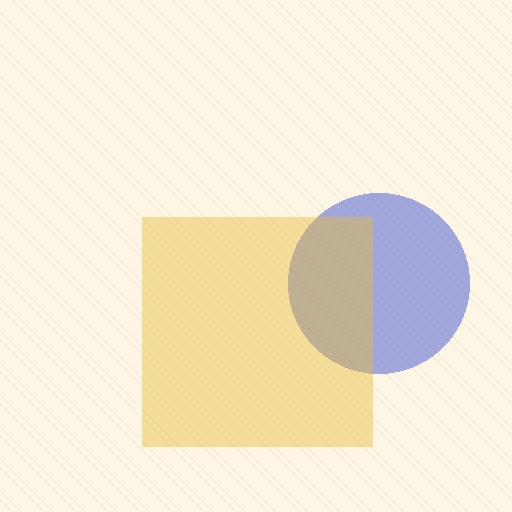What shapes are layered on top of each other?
The layered shapes are: a blue circle, a yellow square.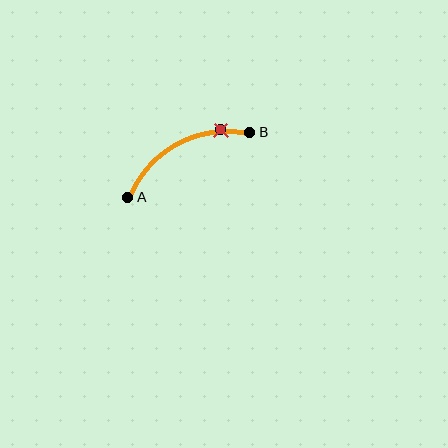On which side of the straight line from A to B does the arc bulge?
The arc bulges above the straight line connecting A and B.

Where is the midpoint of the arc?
The arc midpoint is the point on the curve farthest from the straight line joining A and B. It sits above that line.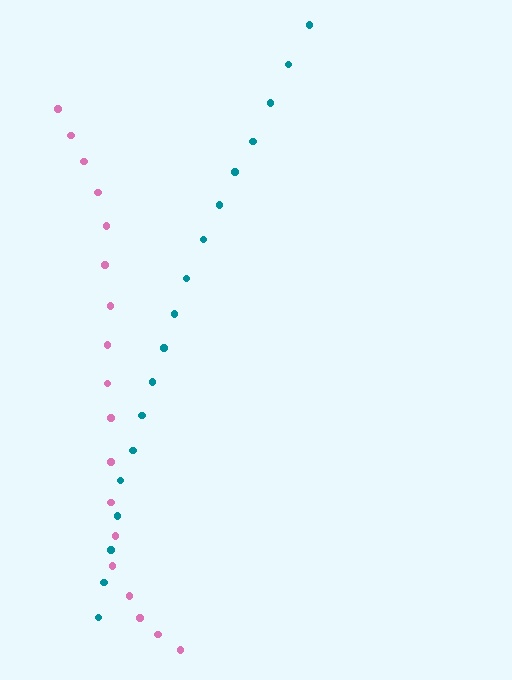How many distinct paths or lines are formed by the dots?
There are 2 distinct paths.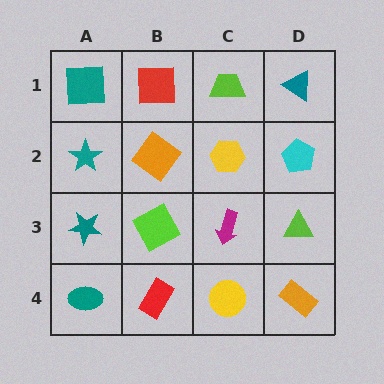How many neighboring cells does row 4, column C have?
3.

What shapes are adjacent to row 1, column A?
A teal star (row 2, column A), a red square (row 1, column B).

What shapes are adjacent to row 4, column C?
A magenta arrow (row 3, column C), a red rectangle (row 4, column B), an orange rectangle (row 4, column D).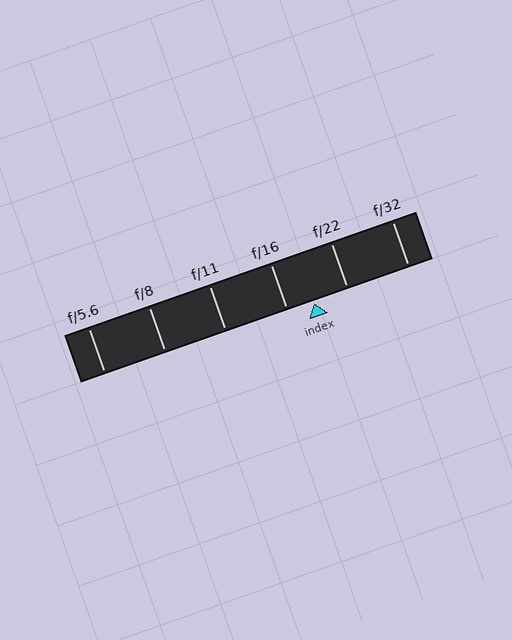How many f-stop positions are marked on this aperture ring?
There are 6 f-stop positions marked.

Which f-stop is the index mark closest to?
The index mark is closest to f/16.